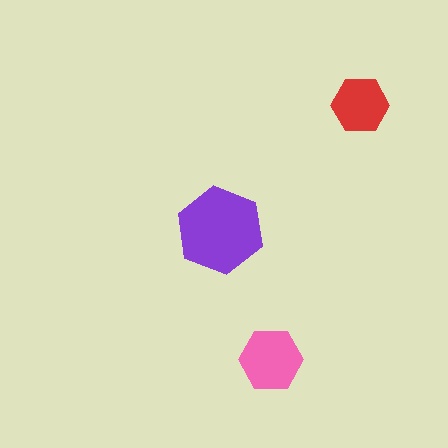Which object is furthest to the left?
The purple hexagon is leftmost.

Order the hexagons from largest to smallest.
the purple one, the pink one, the red one.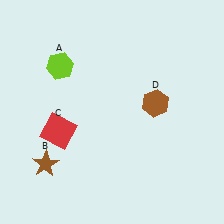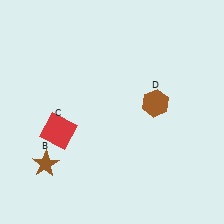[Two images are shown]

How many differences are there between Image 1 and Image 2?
There is 1 difference between the two images.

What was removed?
The lime hexagon (A) was removed in Image 2.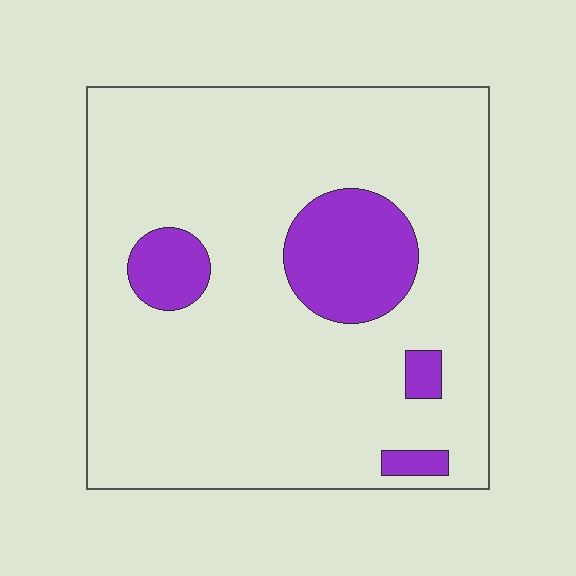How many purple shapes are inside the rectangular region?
4.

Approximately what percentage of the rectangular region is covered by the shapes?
Approximately 15%.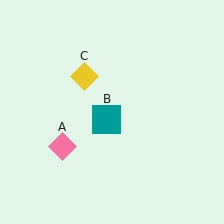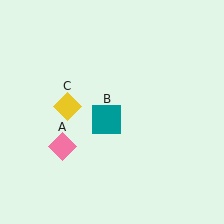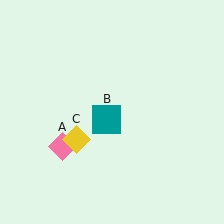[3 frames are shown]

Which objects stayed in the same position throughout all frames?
Pink diamond (object A) and teal square (object B) remained stationary.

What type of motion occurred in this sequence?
The yellow diamond (object C) rotated counterclockwise around the center of the scene.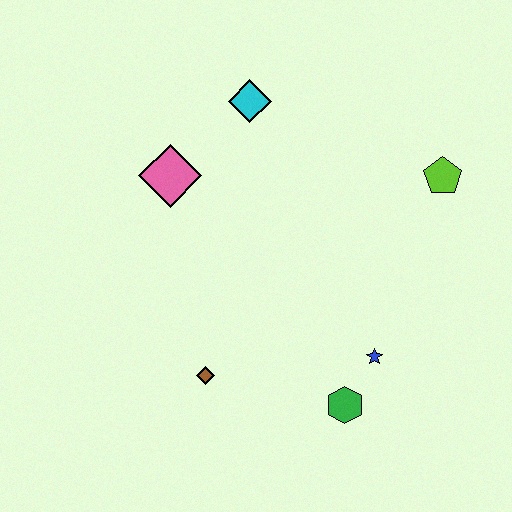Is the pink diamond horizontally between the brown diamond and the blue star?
No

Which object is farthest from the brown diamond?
The lime pentagon is farthest from the brown diamond.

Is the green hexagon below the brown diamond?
Yes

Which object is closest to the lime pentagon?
The blue star is closest to the lime pentagon.